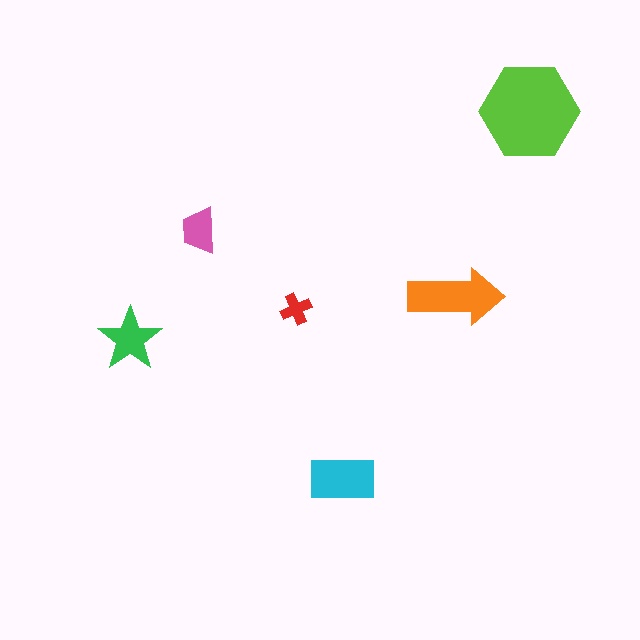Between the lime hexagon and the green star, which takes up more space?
The lime hexagon.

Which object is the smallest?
The red cross.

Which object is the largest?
The lime hexagon.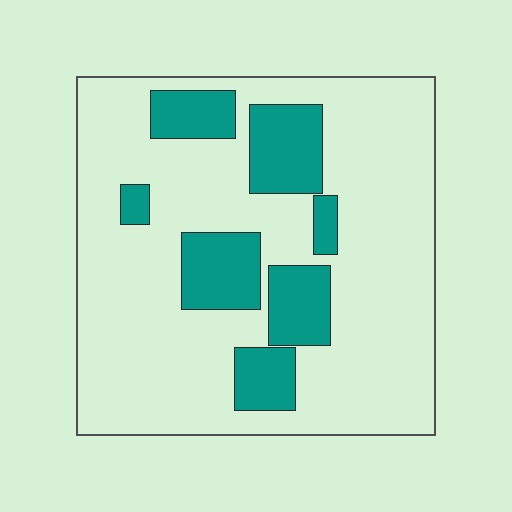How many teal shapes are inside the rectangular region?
7.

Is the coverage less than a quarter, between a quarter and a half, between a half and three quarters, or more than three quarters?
Less than a quarter.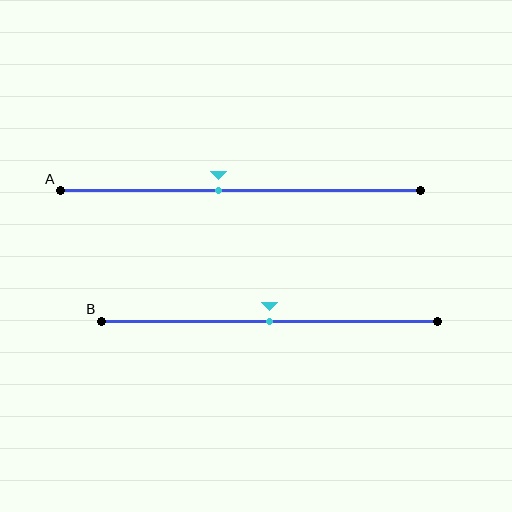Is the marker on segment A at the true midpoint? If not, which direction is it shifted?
No, the marker on segment A is shifted to the left by about 6% of the segment length.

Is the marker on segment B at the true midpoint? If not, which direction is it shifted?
Yes, the marker on segment B is at the true midpoint.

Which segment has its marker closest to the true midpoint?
Segment B has its marker closest to the true midpoint.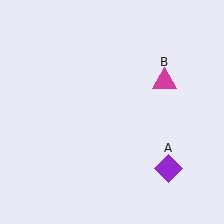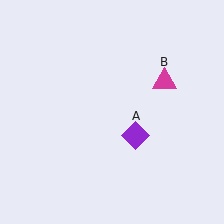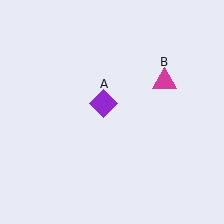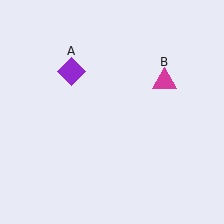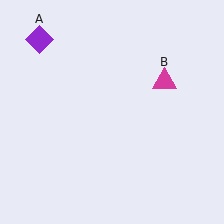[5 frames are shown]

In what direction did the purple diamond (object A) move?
The purple diamond (object A) moved up and to the left.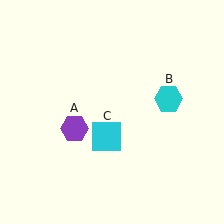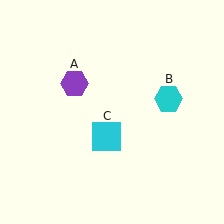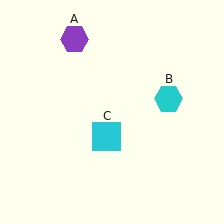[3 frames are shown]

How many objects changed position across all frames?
1 object changed position: purple hexagon (object A).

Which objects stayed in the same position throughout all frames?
Cyan hexagon (object B) and cyan square (object C) remained stationary.